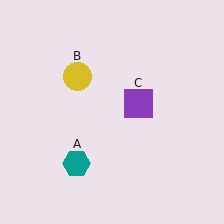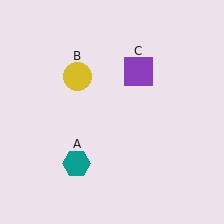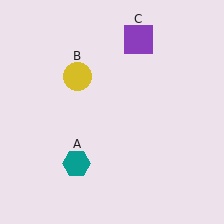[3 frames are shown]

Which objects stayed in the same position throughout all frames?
Teal hexagon (object A) and yellow circle (object B) remained stationary.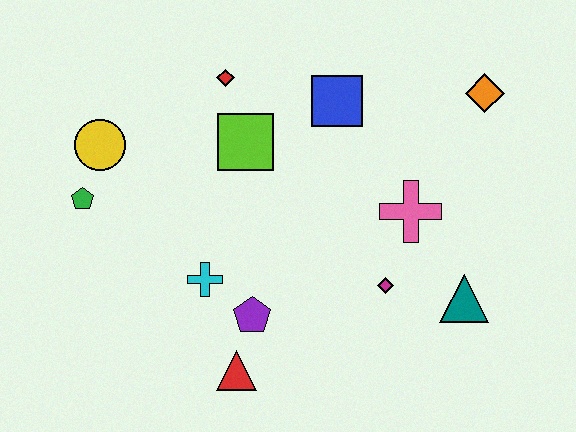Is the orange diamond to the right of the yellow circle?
Yes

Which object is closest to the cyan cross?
The purple pentagon is closest to the cyan cross.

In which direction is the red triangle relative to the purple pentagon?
The red triangle is below the purple pentagon.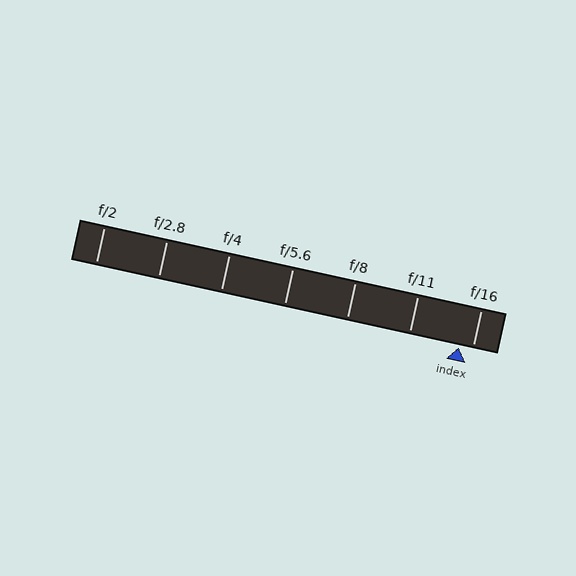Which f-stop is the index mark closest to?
The index mark is closest to f/16.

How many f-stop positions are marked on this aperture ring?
There are 7 f-stop positions marked.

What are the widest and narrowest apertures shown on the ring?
The widest aperture shown is f/2 and the narrowest is f/16.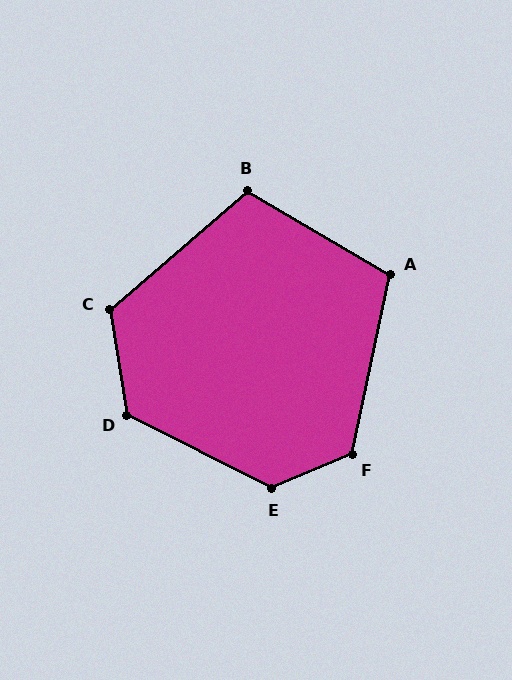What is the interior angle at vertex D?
Approximately 126 degrees (obtuse).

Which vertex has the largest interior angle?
E, at approximately 130 degrees.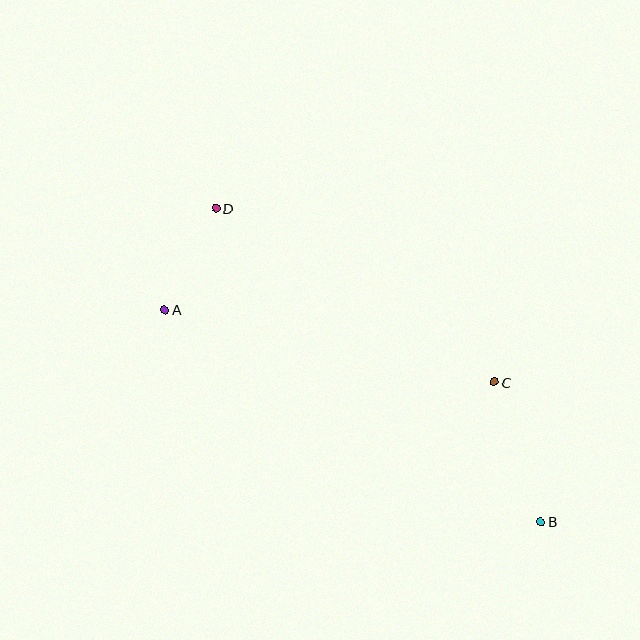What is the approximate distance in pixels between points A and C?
The distance between A and C is approximately 337 pixels.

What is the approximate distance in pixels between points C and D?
The distance between C and D is approximately 328 pixels.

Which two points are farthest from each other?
Points B and D are farthest from each other.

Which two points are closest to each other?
Points A and D are closest to each other.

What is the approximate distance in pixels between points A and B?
The distance between A and B is approximately 431 pixels.